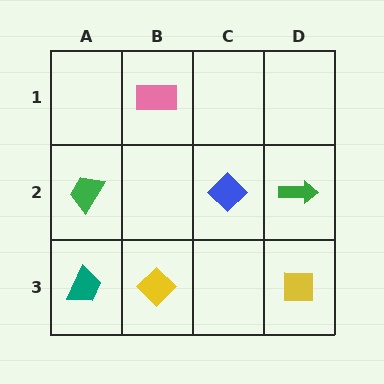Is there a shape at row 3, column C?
No, that cell is empty.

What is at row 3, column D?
A yellow square.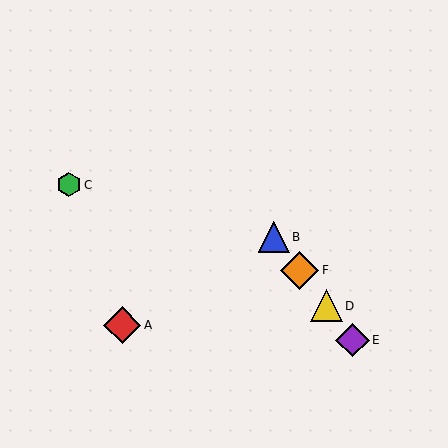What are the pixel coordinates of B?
Object B is at (274, 237).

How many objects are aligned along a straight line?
4 objects (B, D, E, F) are aligned along a straight line.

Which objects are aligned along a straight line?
Objects B, D, E, F are aligned along a straight line.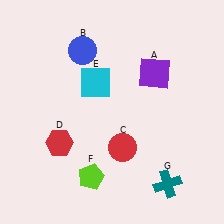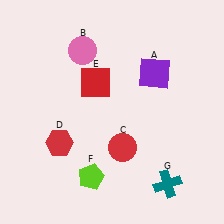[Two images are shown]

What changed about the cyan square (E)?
In Image 1, E is cyan. In Image 2, it changed to red.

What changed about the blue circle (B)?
In Image 1, B is blue. In Image 2, it changed to pink.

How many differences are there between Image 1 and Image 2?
There are 2 differences between the two images.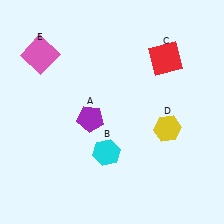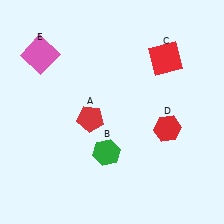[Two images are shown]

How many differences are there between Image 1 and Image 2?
There are 3 differences between the two images.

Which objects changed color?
A changed from purple to red. B changed from cyan to green. D changed from yellow to red.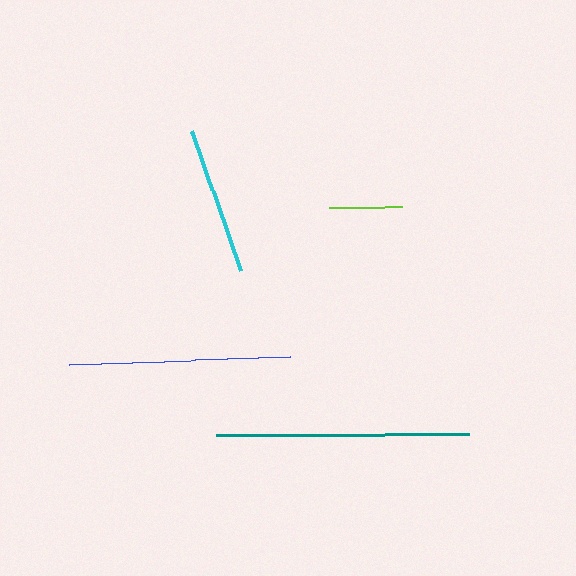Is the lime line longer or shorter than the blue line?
The blue line is longer than the lime line.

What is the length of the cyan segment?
The cyan segment is approximately 148 pixels long.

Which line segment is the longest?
The teal line is the longest at approximately 254 pixels.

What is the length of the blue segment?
The blue segment is approximately 221 pixels long.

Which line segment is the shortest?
The lime line is the shortest at approximately 72 pixels.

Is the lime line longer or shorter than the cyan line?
The cyan line is longer than the lime line.